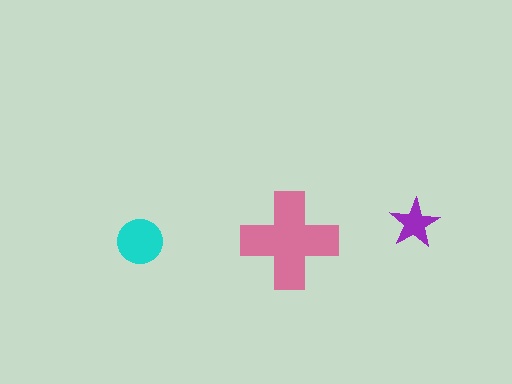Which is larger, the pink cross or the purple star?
The pink cross.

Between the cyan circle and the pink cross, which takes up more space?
The pink cross.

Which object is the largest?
The pink cross.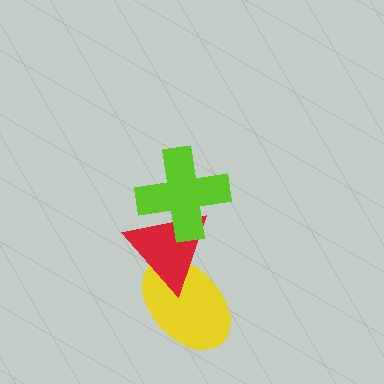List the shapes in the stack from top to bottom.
From top to bottom: the lime cross, the red triangle, the yellow ellipse.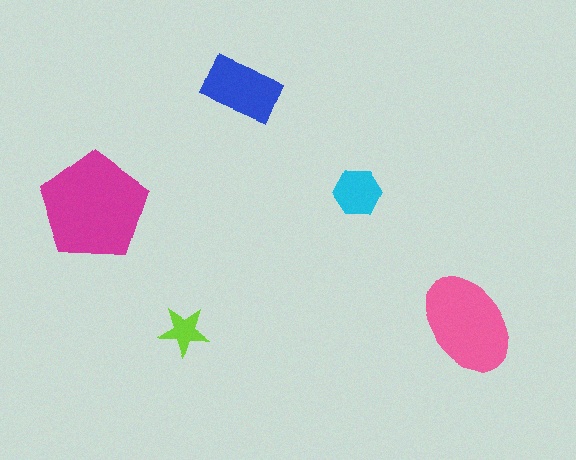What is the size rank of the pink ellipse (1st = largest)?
2nd.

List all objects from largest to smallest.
The magenta pentagon, the pink ellipse, the blue rectangle, the cyan hexagon, the lime star.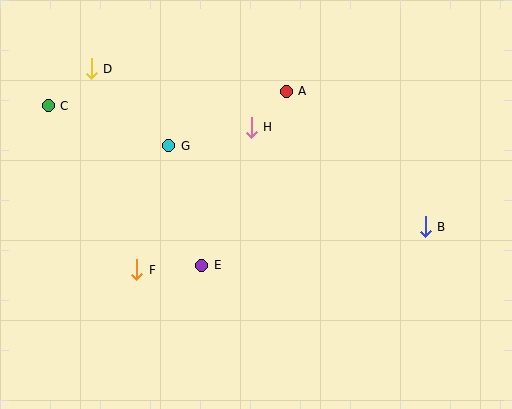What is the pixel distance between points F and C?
The distance between F and C is 186 pixels.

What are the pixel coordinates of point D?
Point D is at (91, 69).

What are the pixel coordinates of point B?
Point B is at (425, 227).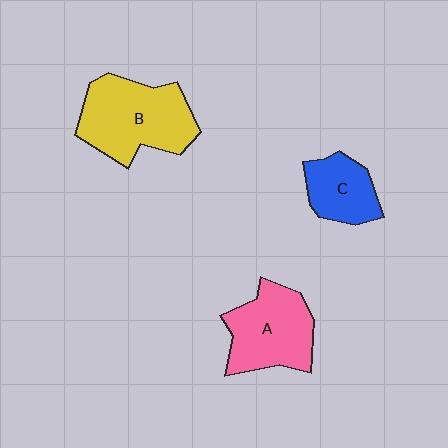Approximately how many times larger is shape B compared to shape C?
Approximately 1.8 times.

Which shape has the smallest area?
Shape C (blue).